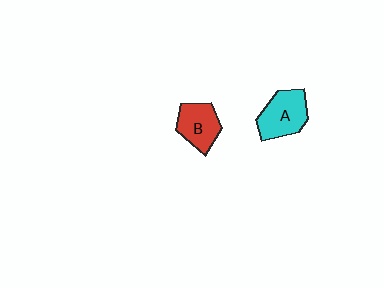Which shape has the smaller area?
Shape B (red).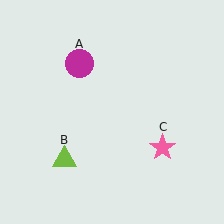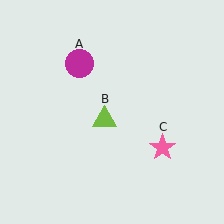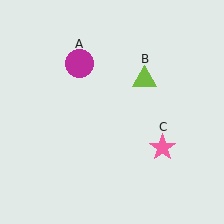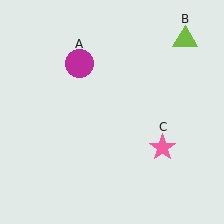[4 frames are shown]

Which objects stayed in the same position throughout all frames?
Magenta circle (object A) and pink star (object C) remained stationary.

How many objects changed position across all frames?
1 object changed position: lime triangle (object B).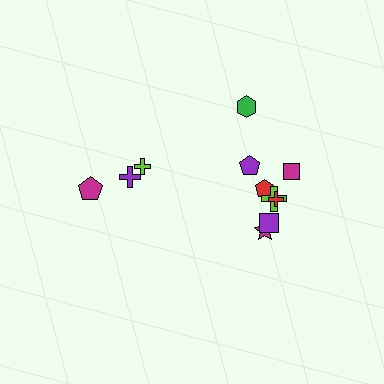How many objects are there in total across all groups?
There are 11 objects.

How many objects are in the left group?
There are 3 objects.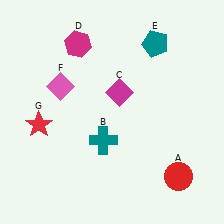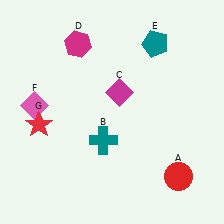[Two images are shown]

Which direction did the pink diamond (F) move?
The pink diamond (F) moved left.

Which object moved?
The pink diamond (F) moved left.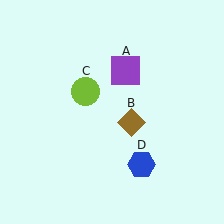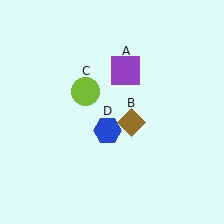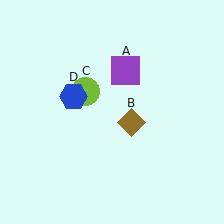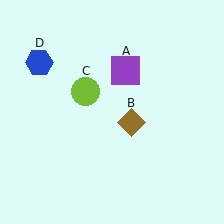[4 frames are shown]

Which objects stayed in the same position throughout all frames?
Purple square (object A) and brown diamond (object B) and lime circle (object C) remained stationary.